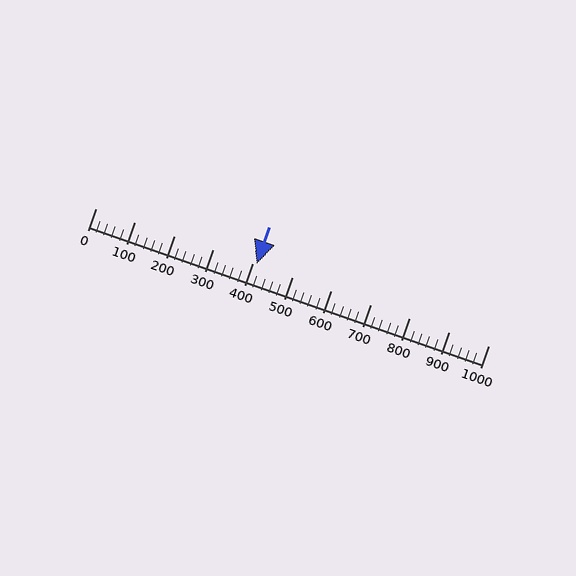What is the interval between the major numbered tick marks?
The major tick marks are spaced 100 units apart.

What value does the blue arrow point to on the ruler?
The blue arrow points to approximately 410.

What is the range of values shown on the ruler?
The ruler shows values from 0 to 1000.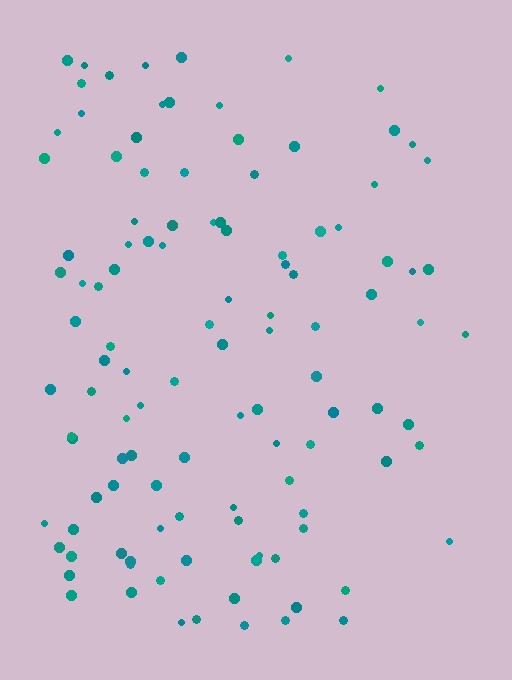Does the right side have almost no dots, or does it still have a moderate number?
Still a moderate number, just noticeably fewer than the left.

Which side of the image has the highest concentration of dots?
The left.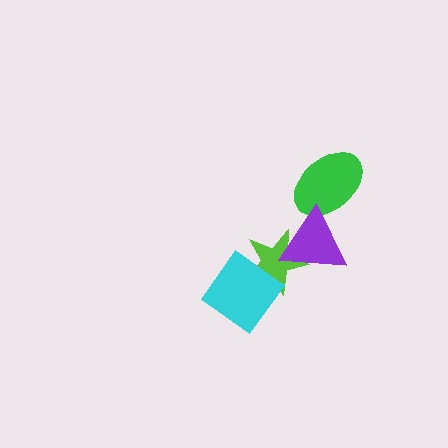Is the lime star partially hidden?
Yes, it is partially covered by another shape.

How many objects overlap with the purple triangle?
2 objects overlap with the purple triangle.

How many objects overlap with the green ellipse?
1 object overlaps with the green ellipse.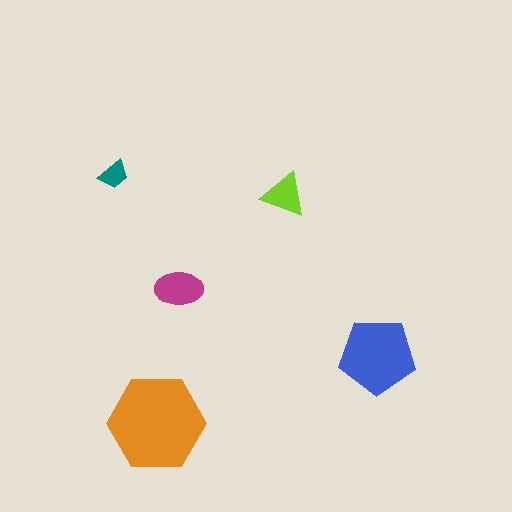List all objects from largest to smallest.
The orange hexagon, the blue pentagon, the magenta ellipse, the lime triangle, the teal trapezoid.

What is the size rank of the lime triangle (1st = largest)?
4th.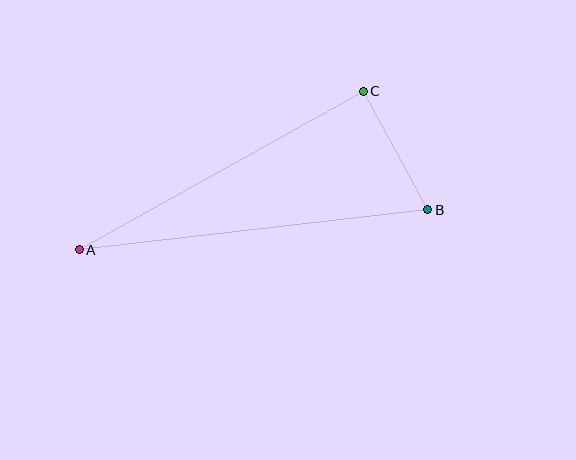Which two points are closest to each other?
Points B and C are closest to each other.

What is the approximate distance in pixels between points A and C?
The distance between A and C is approximately 325 pixels.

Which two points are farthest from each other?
Points A and B are farthest from each other.